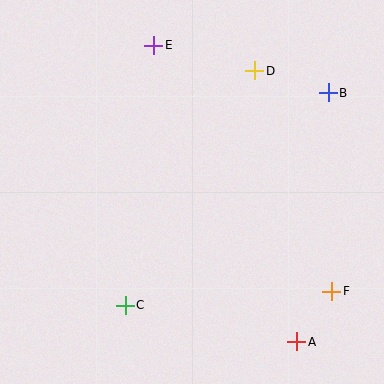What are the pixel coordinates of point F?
Point F is at (332, 291).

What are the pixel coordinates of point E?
Point E is at (154, 45).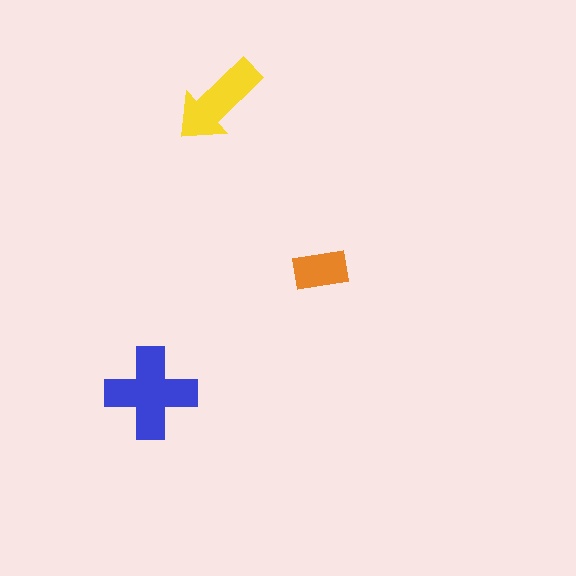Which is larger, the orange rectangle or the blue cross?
The blue cross.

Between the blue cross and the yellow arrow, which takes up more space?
The blue cross.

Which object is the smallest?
The orange rectangle.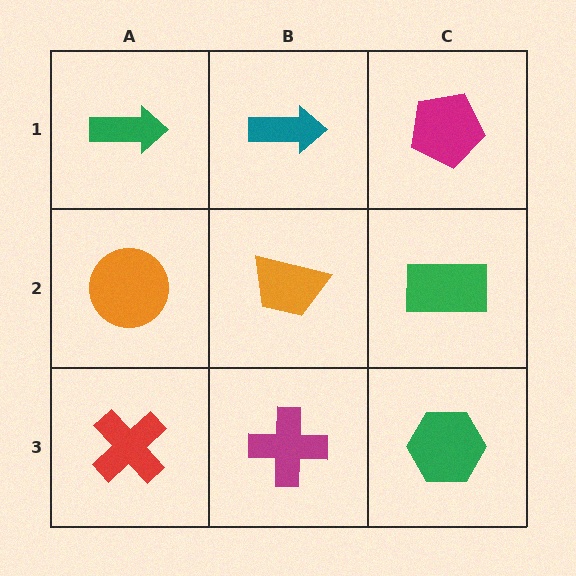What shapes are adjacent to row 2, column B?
A teal arrow (row 1, column B), a magenta cross (row 3, column B), an orange circle (row 2, column A), a green rectangle (row 2, column C).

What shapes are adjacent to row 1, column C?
A green rectangle (row 2, column C), a teal arrow (row 1, column B).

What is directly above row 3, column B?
An orange trapezoid.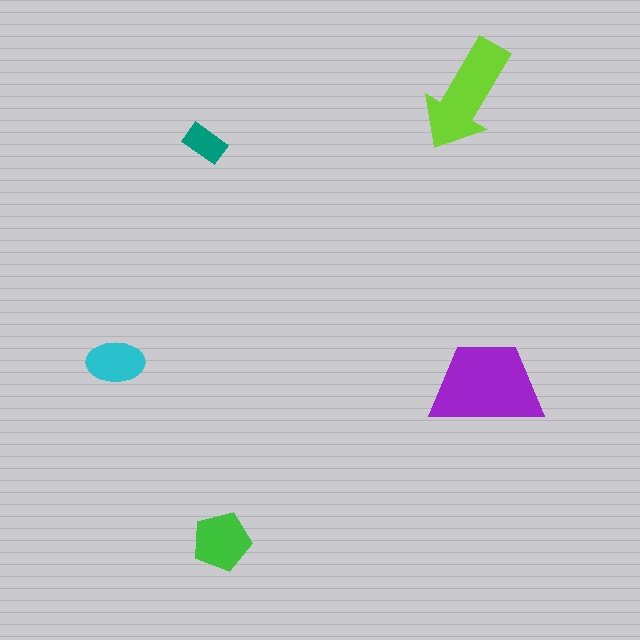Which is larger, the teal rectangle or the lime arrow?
The lime arrow.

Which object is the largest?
The purple trapezoid.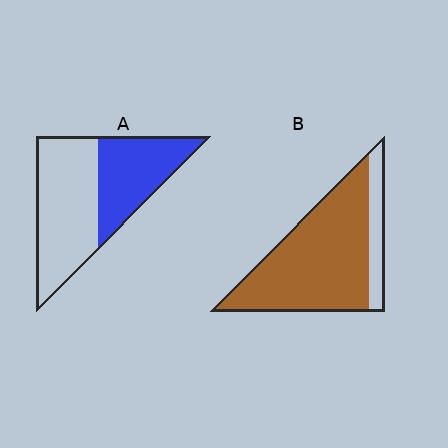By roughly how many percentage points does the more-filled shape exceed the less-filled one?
By roughly 40 percentage points (B over A).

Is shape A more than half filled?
No.